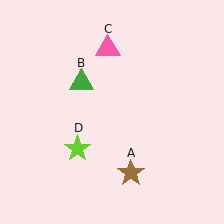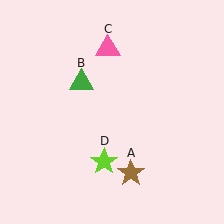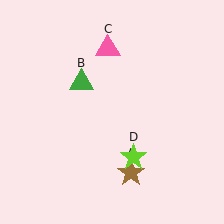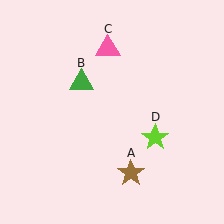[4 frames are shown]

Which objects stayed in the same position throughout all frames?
Brown star (object A) and green triangle (object B) and pink triangle (object C) remained stationary.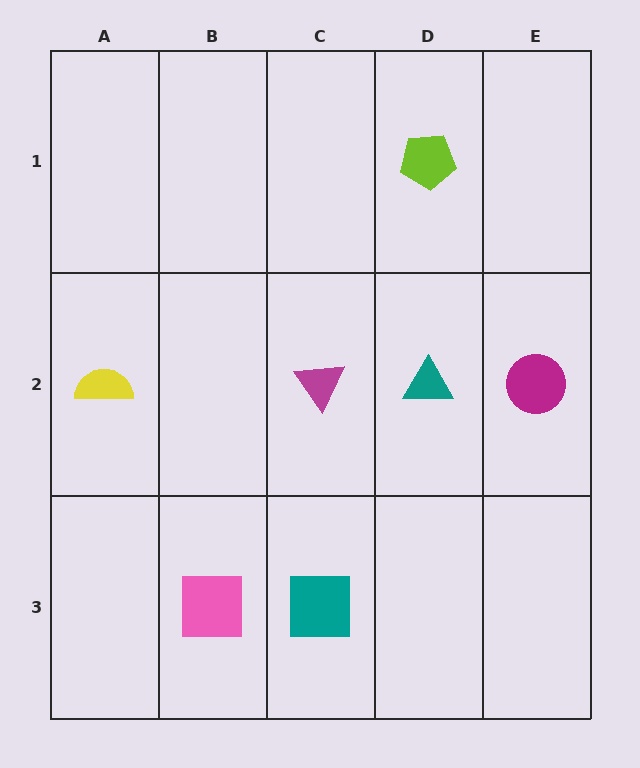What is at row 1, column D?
A lime pentagon.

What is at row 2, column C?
A magenta triangle.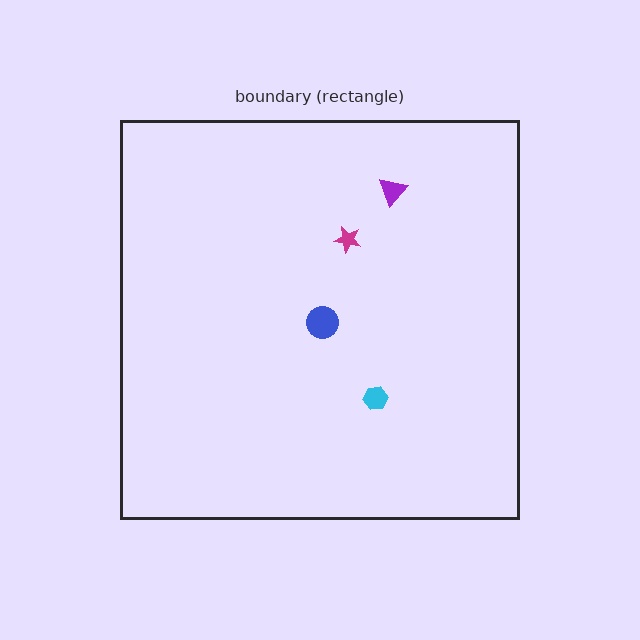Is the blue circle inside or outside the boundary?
Inside.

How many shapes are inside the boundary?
4 inside, 0 outside.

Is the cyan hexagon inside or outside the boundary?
Inside.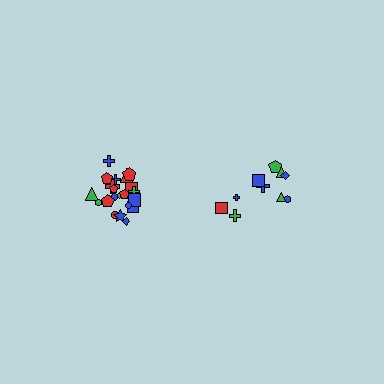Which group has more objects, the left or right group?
The left group.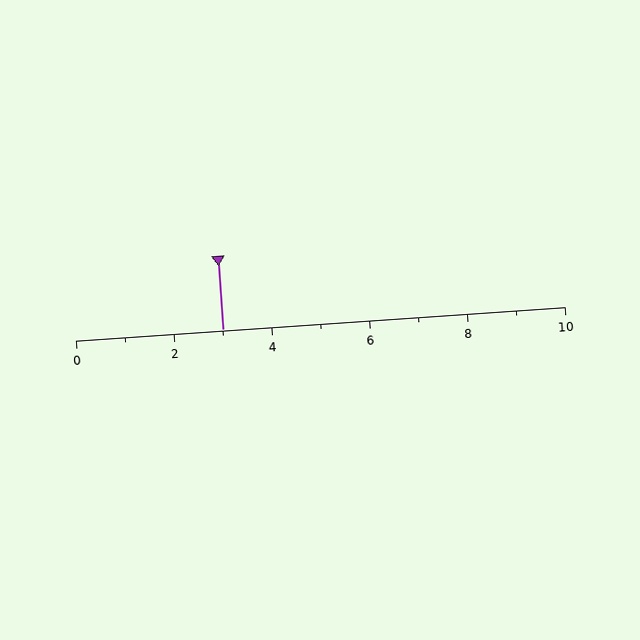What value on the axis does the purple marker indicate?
The marker indicates approximately 3.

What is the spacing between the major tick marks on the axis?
The major ticks are spaced 2 apart.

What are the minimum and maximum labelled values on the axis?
The axis runs from 0 to 10.